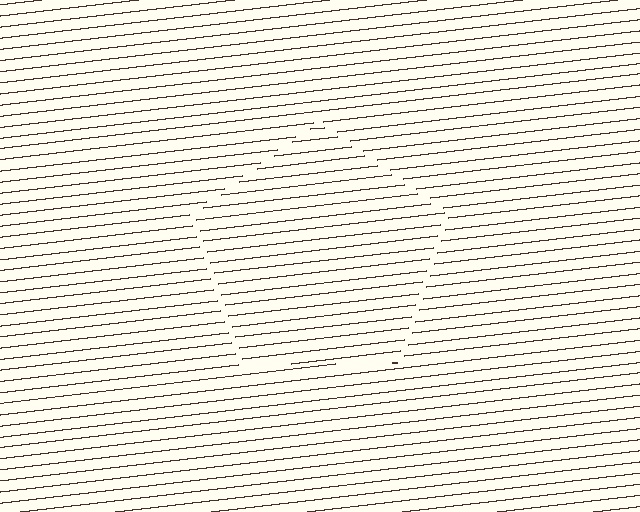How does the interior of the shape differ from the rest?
The interior of the shape contains the same grating, shifted by half a period — the contour is defined by the phase discontinuity where line-ends from the inner and outer gratings abut.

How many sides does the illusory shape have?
5 sides — the line-ends trace a pentagon.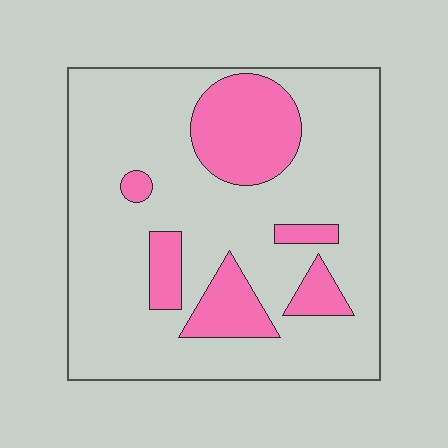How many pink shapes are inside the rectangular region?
6.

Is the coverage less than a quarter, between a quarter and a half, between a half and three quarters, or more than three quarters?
Less than a quarter.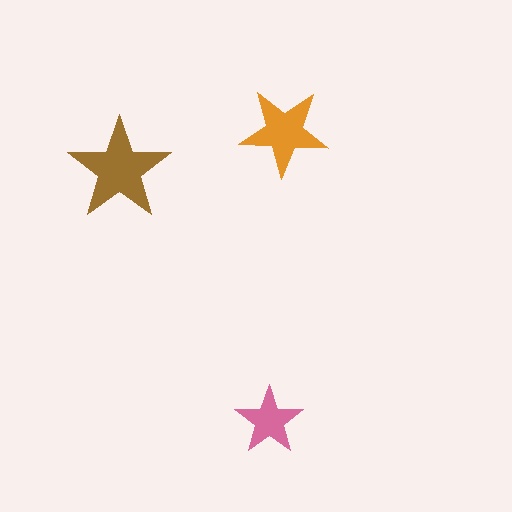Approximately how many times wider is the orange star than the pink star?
About 1.5 times wider.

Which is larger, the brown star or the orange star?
The brown one.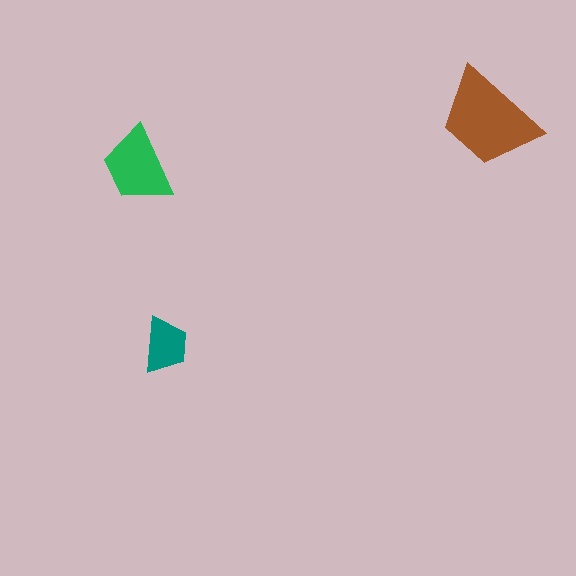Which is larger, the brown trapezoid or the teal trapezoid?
The brown one.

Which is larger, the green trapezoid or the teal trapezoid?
The green one.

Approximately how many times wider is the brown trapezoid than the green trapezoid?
About 1.5 times wider.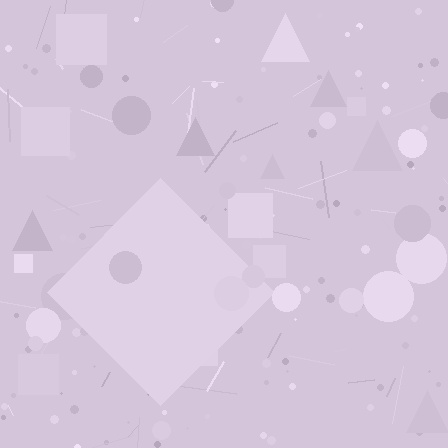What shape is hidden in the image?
A diamond is hidden in the image.